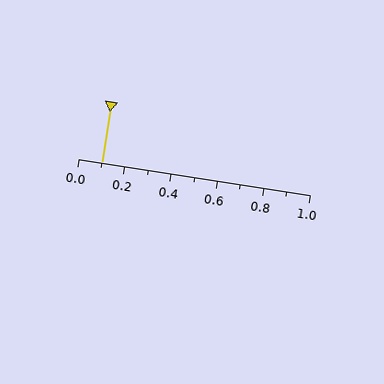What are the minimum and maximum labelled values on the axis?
The axis runs from 0.0 to 1.0.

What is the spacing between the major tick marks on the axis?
The major ticks are spaced 0.2 apart.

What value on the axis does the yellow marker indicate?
The marker indicates approximately 0.1.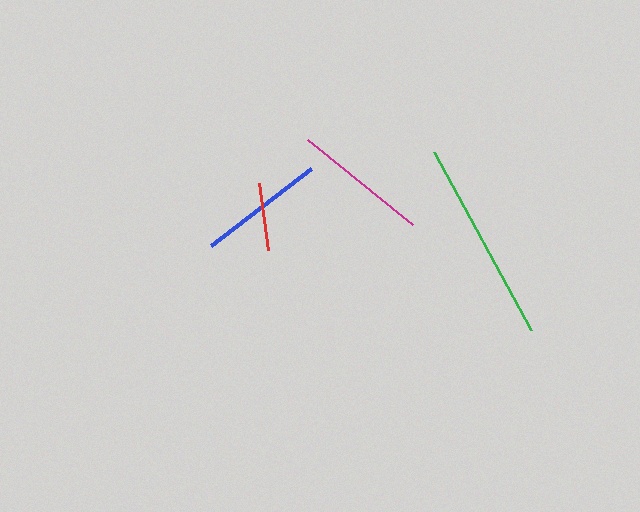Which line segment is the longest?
The green line is the longest at approximately 203 pixels.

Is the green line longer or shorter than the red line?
The green line is longer than the red line.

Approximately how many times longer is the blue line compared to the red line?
The blue line is approximately 1.9 times the length of the red line.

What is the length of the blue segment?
The blue segment is approximately 126 pixels long.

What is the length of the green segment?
The green segment is approximately 203 pixels long.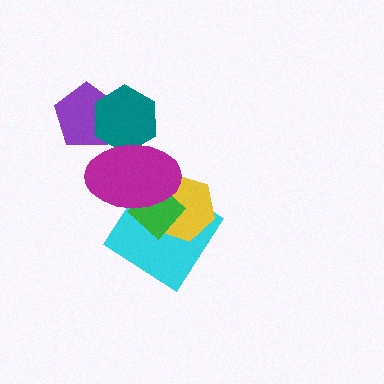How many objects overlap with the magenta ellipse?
4 objects overlap with the magenta ellipse.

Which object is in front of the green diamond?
The magenta ellipse is in front of the green diamond.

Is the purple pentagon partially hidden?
Yes, it is partially covered by another shape.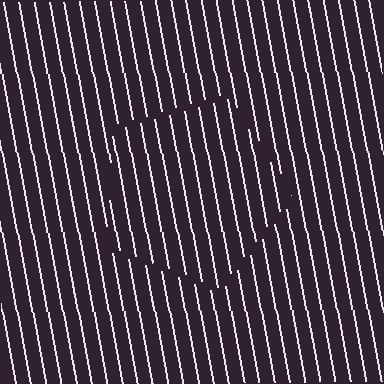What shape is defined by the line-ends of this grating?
An illusory pentagon. The interior of the shape contains the same grating, shifted by half a period — the contour is defined by the phase discontinuity where line-ends from the inner and outer gratings abut.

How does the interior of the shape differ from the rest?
The interior of the shape contains the same grating, shifted by half a period — the contour is defined by the phase discontinuity where line-ends from the inner and outer gratings abut.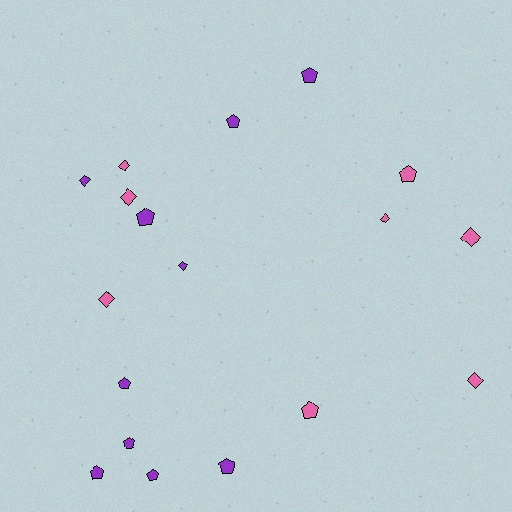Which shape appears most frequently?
Pentagon, with 10 objects.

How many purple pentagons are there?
There are 8 purple pentagons.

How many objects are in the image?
There are 18 objects.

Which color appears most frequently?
Purple, with 10 objects.